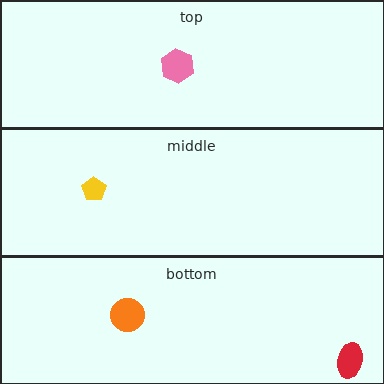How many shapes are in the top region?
1.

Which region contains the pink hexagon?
The top region.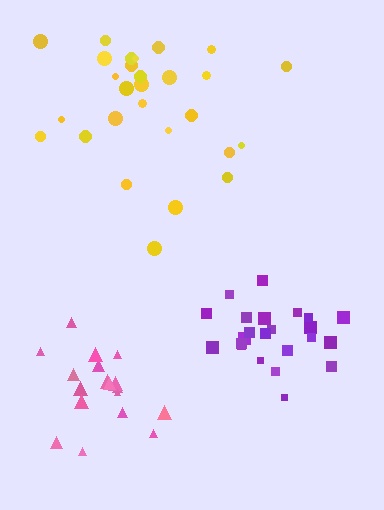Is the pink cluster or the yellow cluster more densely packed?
Pink.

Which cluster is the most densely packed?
Purple.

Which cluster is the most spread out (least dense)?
Yellow.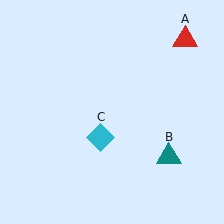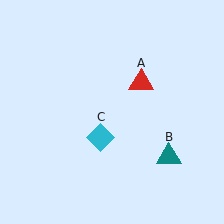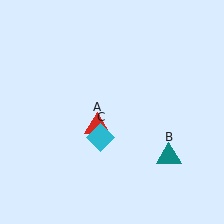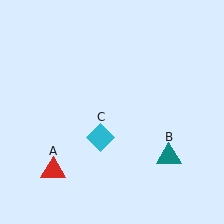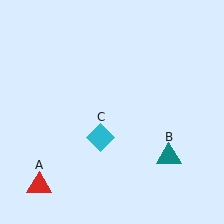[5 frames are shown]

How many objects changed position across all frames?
1 object changed position: red triangle (object A).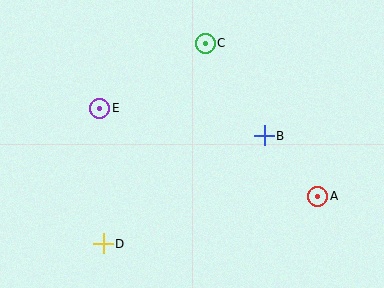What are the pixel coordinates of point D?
Point D is at (103, 244).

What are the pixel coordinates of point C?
Point C is at (205, 43).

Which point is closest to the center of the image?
Point B at (264, 136) is closest to the center.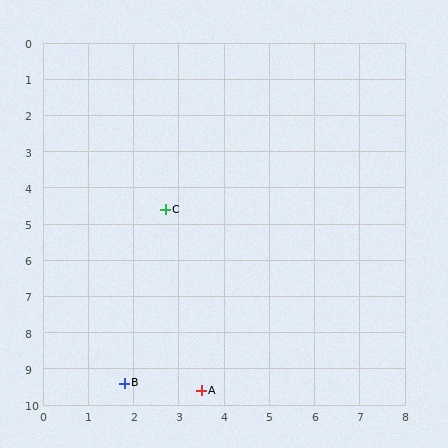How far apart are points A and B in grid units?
Points A and B are about 1.7 grid units apart.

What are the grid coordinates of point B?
Point B is at approximately (1.8, 9.4).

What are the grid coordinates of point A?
Point A is at approximately (3.5, 9.6).